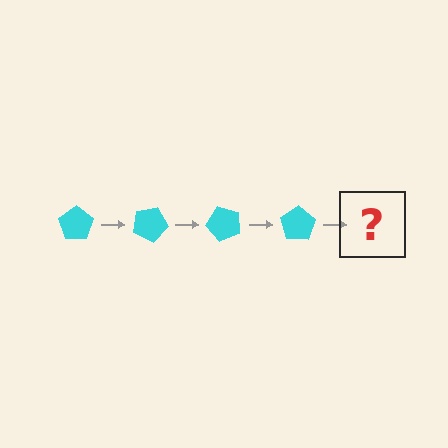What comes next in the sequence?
The next element should be a cyan pentagon rotated 100 degrees.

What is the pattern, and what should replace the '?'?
The pattern is that the pentagon rotates 25 degrees each step. The '?' should be a cyan pentagon rotated 100 degrees.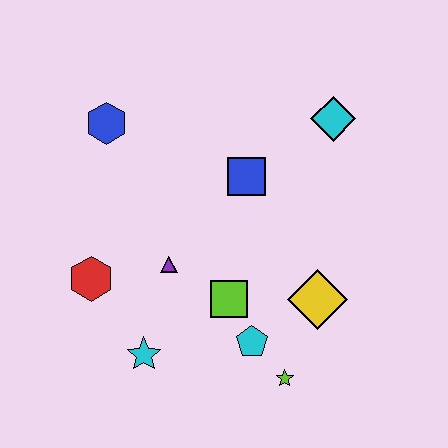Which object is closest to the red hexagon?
The purple triangle is closest to the red hexagon.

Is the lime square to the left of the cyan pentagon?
Yes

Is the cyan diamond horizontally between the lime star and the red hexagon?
No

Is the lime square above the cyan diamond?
No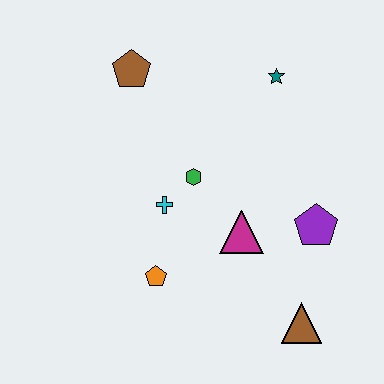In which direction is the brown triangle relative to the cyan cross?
The brown triangle is to the right of the cyan cross.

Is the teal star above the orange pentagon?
Yes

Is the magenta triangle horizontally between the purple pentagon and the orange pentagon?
Yes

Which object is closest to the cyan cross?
The green hexagon is closest to the cyan cross.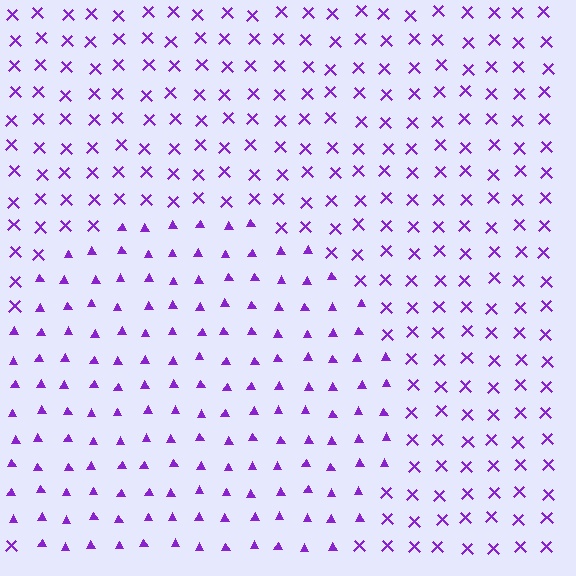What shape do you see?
I see a circle.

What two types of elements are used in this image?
The image uses triangles inside the circle region and X marks outside it.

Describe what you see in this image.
The image is filled with small purple elements arranged in a uniform grid. A circle-shaped region contains triangles, while the surrounding area contains X marks. The boundary is defined purely by the change in element shape.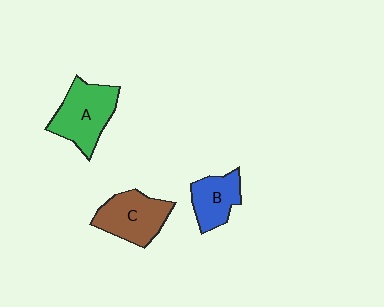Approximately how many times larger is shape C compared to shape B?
Approximately 1.3 times.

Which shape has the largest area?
Shape A (green).